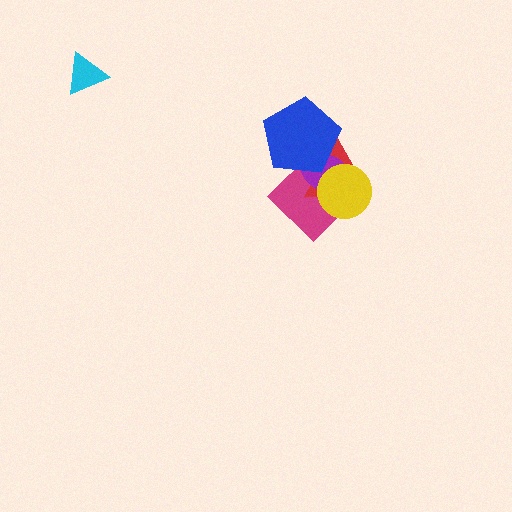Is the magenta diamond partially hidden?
Yes, it is partially covered by another shape.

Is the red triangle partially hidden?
Yes, it is partially covered by another shape.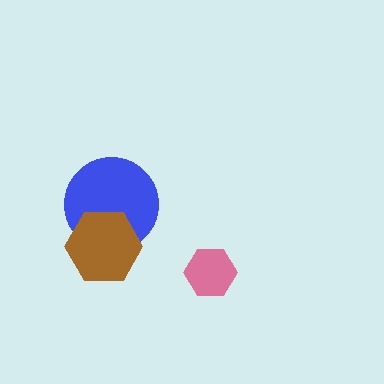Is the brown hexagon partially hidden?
No, no other shape covers it.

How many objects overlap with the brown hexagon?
1 object overlaps with the brown hexagon.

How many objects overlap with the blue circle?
1 object overlaps with the blue circle.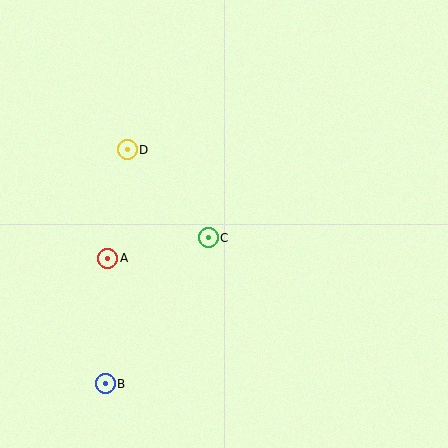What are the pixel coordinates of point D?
Point D is at (127, 150).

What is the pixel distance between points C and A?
The distance between C and A is 103 pixels.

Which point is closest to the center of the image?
Point C at (208, 238) is closest to the center.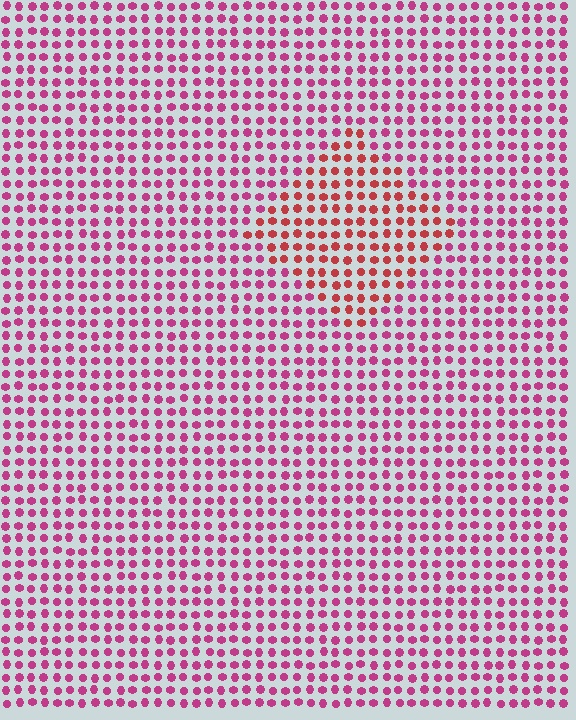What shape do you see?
I see a diamond.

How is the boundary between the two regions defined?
The boundary is defined purely by a slight shift in hue (about 32 degrees). Spacing, size, and orientation are identical on both sides.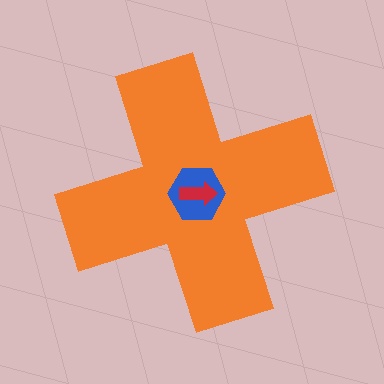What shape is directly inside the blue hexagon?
The red arrow.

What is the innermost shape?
The red arrow.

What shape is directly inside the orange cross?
The blue hexagon.